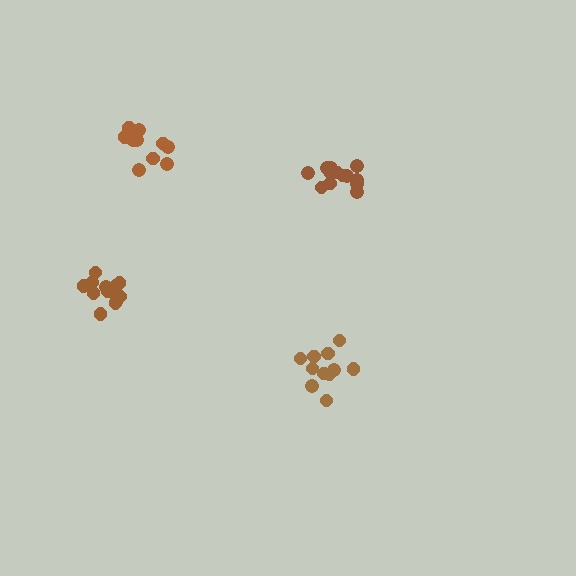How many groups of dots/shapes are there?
There are 4 groups.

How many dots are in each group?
Group 1: 10 dots, Group 2: 11 dots, Group 3: 13 dots, Group 4: 13 dots (47 total).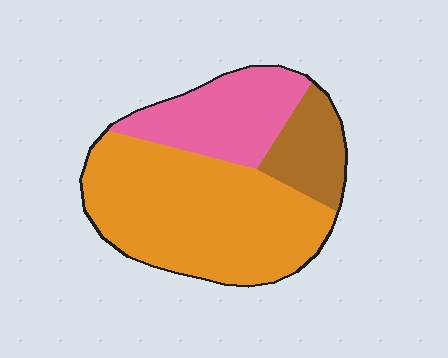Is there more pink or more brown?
Pink.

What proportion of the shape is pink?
Pink takes up about one quarter (1/4) of the shape.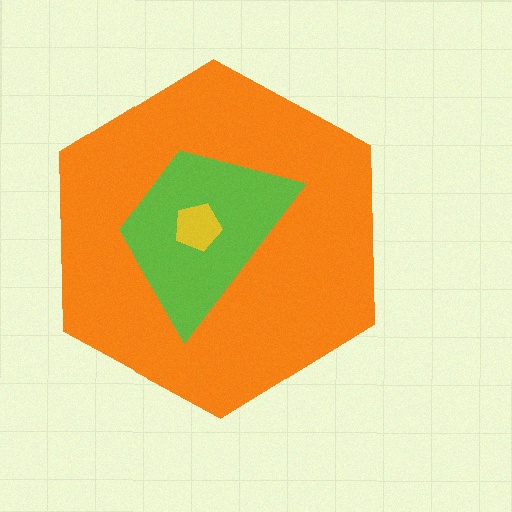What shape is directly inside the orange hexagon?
The lime trapezoid.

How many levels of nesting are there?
3.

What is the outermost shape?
The orange hexagon.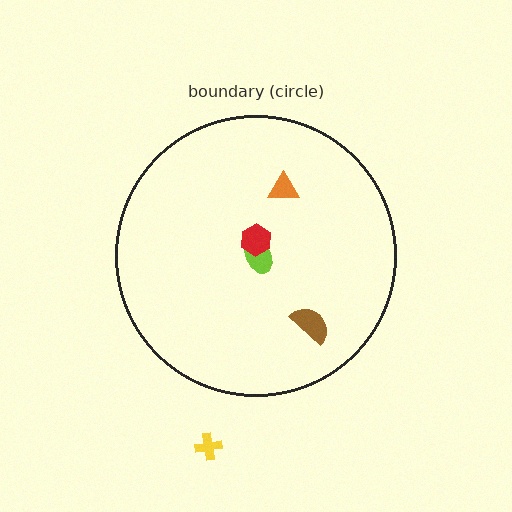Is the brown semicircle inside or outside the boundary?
Inside.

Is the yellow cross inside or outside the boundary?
Outside.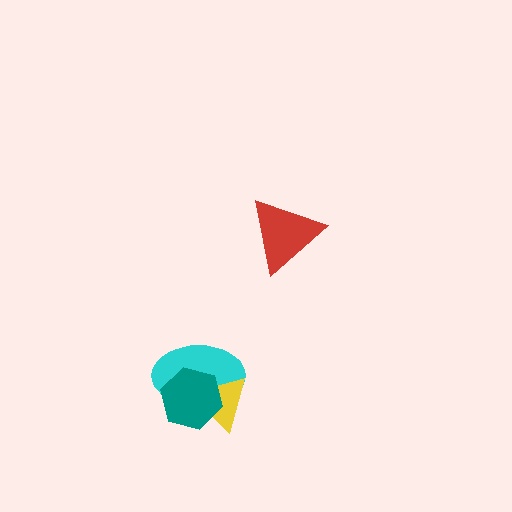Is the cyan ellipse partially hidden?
Yes, it is partially covered by another shape.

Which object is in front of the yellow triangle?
The teal hexagon is in front of the yellow triangle.